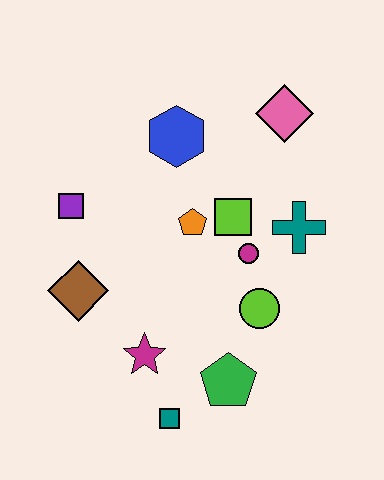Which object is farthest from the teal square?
The pink diamond is farthest from the teal square.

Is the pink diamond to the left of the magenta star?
No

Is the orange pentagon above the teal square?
Yes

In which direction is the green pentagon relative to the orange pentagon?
The green pentagon is below the orange pentagon.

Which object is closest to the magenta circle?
The lime square is closest to the magenta circle.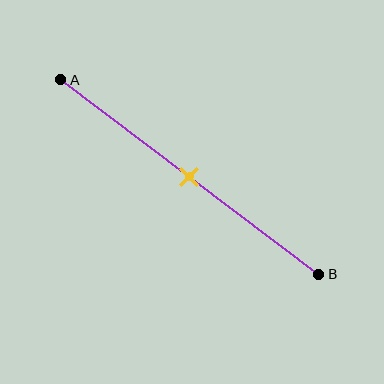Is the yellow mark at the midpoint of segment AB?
Yes, the mark is approximately at the midpoint.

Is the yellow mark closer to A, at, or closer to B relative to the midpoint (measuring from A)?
The yellow mark is approximately at the midpoint of segment AB.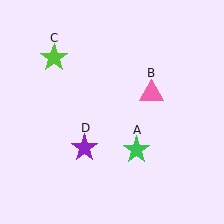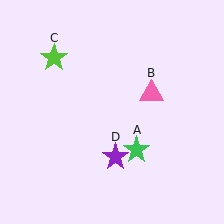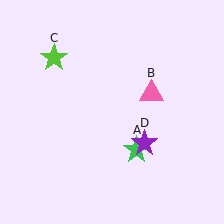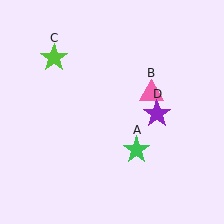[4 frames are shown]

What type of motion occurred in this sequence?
The purple star (object D) rotated counterclockwise around the center of the scene.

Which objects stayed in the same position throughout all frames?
Green star (object A) and pink triangle (object B) and lime star (object C) remained stationary.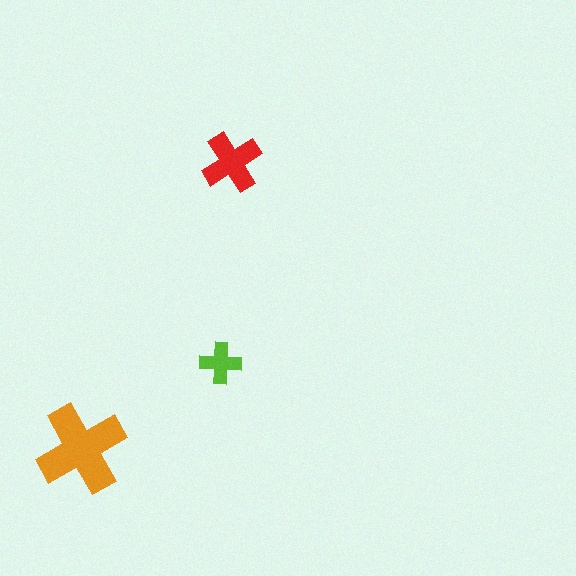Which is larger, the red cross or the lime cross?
The red one.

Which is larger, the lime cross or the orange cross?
The orange one.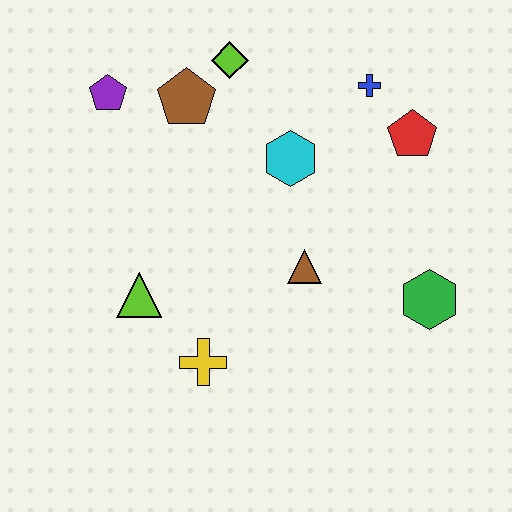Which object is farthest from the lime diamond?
The green hexagon is farthest from the lime diamond.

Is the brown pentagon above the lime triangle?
Yes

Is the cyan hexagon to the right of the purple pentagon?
Yes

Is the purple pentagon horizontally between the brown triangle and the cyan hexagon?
No